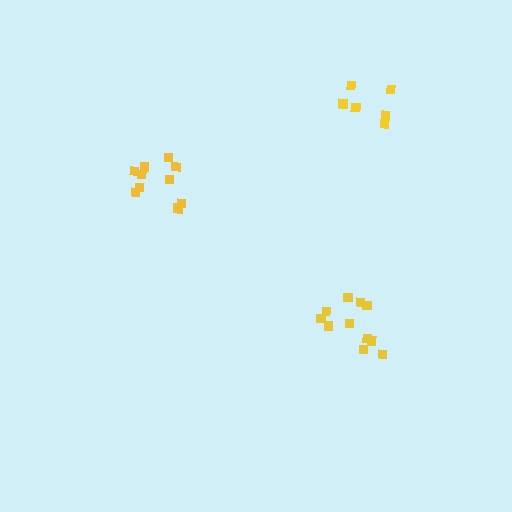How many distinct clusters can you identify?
There are 3 distinct clusters.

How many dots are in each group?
Group 1: 11 dots, Group 2: 10 dots, Group 3: 6 dots (27 total).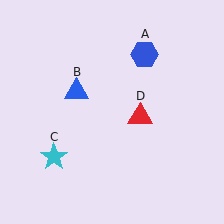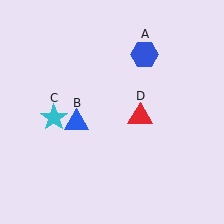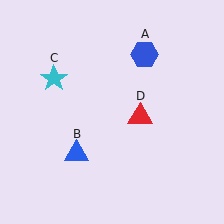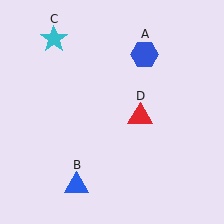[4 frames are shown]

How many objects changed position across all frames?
2 objects changed position: blue triangle (object B), cyan star (object C).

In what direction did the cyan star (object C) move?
The cyan star (object C) moved up.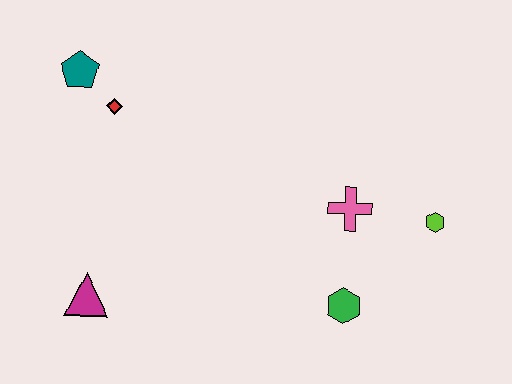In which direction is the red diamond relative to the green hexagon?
The red diamond is to the left of the green hexagon.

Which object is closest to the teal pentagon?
The red diamond is closest to the teal pentagon.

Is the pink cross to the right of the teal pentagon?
Yes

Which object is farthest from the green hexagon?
The teal pentagon is farthest from the green hexagon.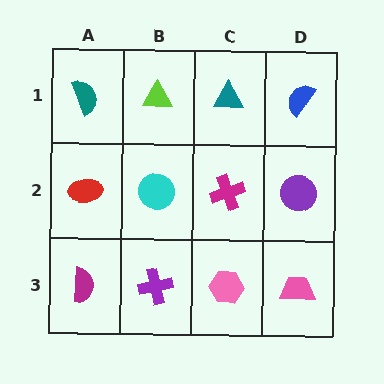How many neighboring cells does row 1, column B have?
3.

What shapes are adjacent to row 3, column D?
A purple circle (row 2, column D), a pink hexagon (row 3, column C).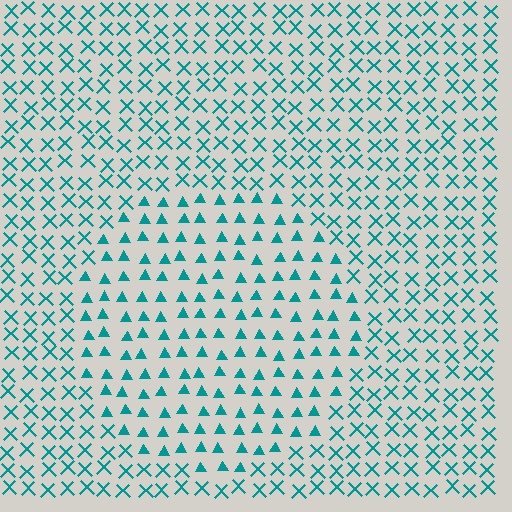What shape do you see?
I see a circle.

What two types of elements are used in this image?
The image uses triangles inside the circle region and X marks outside it.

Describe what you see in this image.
The image is filled with small teal elements arranged in a uniform grid. A circle-shaped region contains triangles, while the surrounding area contains X marks. The boundary is defined purely by the change in element shape.